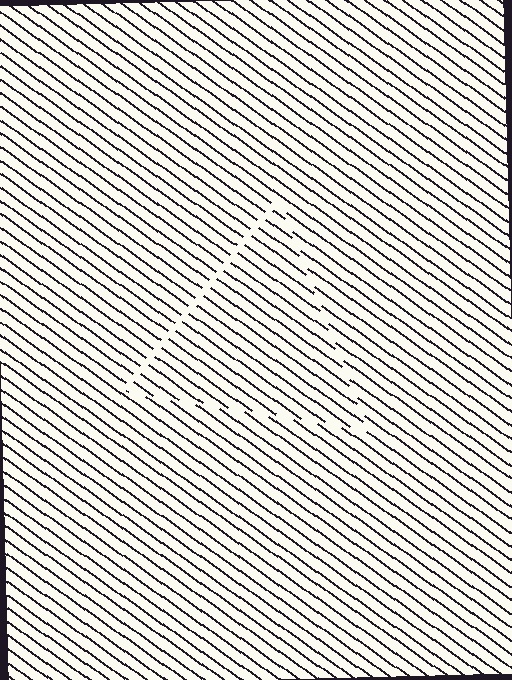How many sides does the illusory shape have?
3 sides — the line-ends trace a triangle.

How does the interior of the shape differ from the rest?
The interior of the shape contains the same grating, shifted by half a period — the contour is defined by the phase discontinuity where line-ends from the inner and outer gratings abut.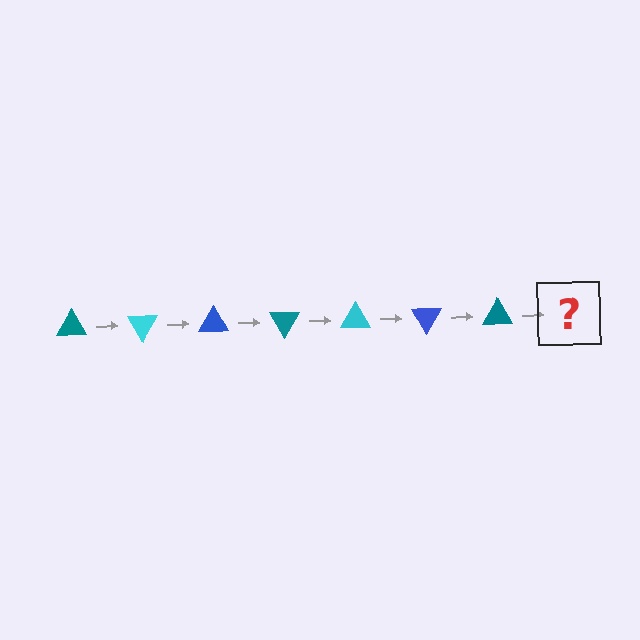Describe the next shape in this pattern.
It should be a cyan triangle, rotated 420 degrees from the start.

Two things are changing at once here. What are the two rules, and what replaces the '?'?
The two rules are that it rotates 60 degrees each step and the color cycles through teal, cyan, and blue. The '?' should be a cyan triangle, rotated 420 degrees from the start.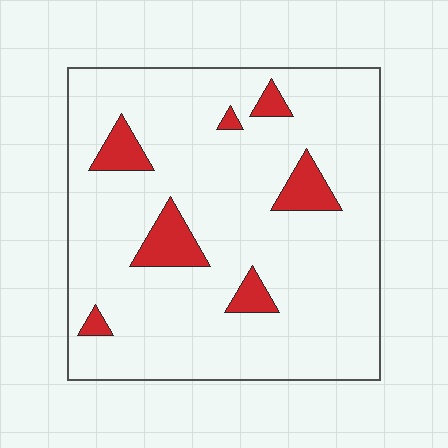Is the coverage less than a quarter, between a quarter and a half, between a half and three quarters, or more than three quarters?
Less than a quarter.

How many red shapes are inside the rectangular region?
7.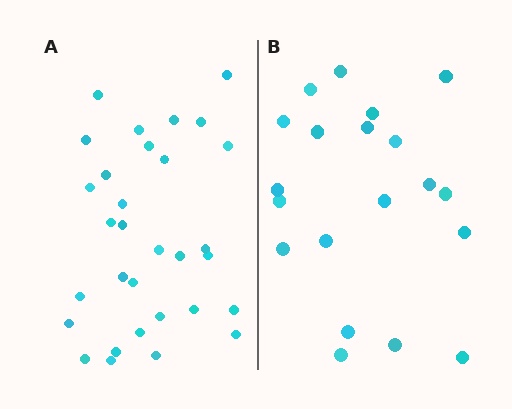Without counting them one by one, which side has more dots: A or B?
Region A (the left region) has more dots.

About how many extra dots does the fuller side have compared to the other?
Region A has roughly 12 or so more dots than region B.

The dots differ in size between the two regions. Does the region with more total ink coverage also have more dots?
No. Region B has more total ink coverage because its dots are larger, but region A actually contains more individual dots. Total area can be misleading — the number of items is what matters here.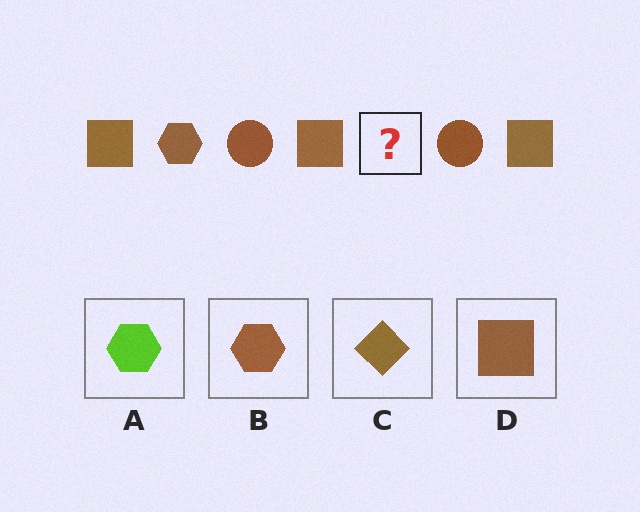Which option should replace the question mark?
Option B.